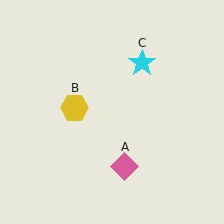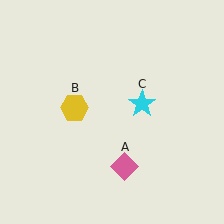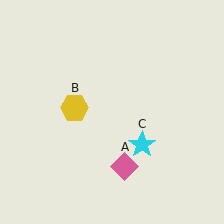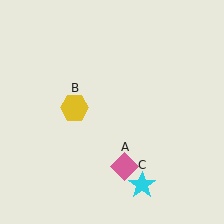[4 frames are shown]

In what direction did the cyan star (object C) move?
The cyan star (object C) moved down.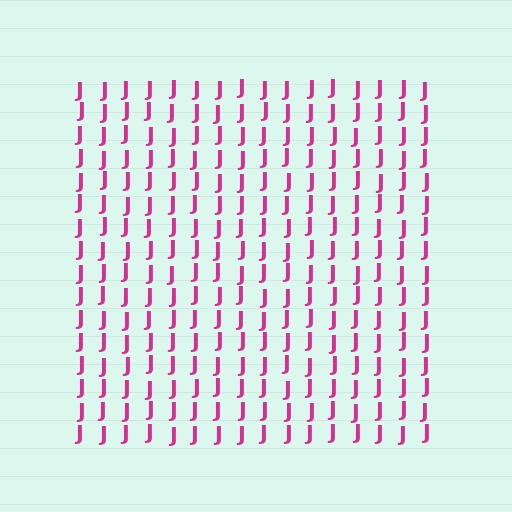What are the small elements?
The small elements are letter J's.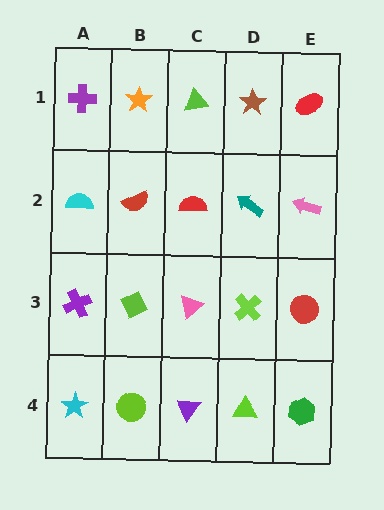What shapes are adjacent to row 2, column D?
A brown star (row 1, column D), a lime cross (row 3, column D), a red semicircle (row 2, column C), a pink arrow (row 2, column E).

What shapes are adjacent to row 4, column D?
A lime cross (row 3, column D), a purple triangle (row 4, column C), a green hexagon (row 4, column E).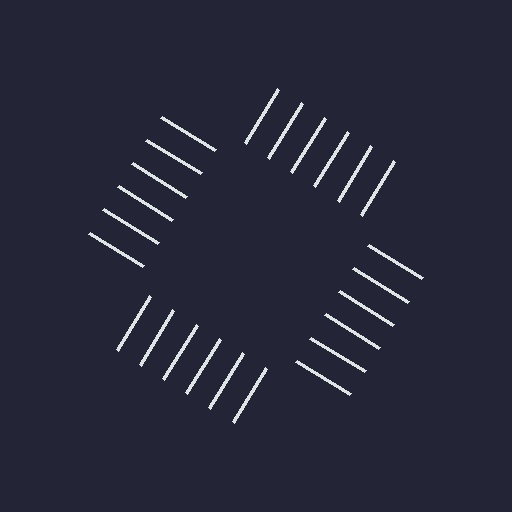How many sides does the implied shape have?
4 sides — the line-ends trace a square.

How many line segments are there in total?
24 — 6 along each of the 4 edges.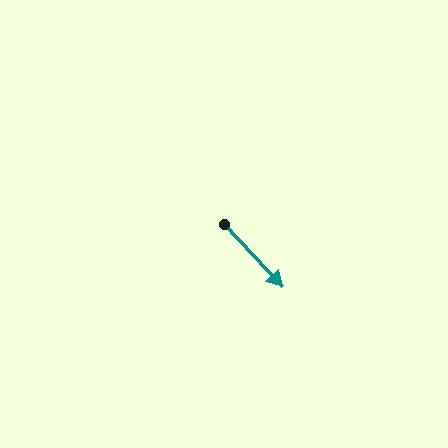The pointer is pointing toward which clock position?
Roughly 5 o'clock.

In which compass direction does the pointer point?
Southeast.